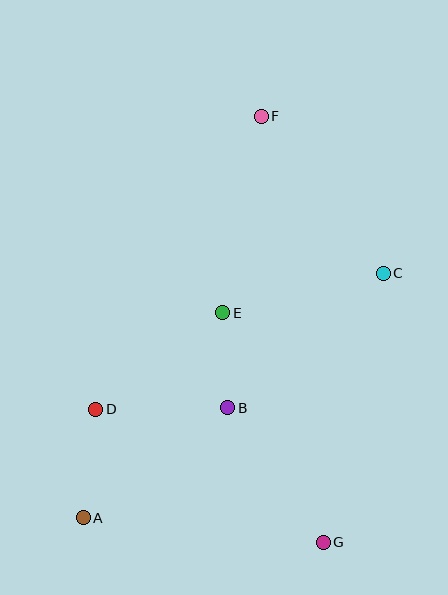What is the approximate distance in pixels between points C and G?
The distance between C and G is approximately 276 pixels.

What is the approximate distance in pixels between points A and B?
The distance between A and B is approximately 182 pixels.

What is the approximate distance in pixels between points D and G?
The distance between D and G is approximately 263 pixels.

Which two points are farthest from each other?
Points A and F are farthest from each other.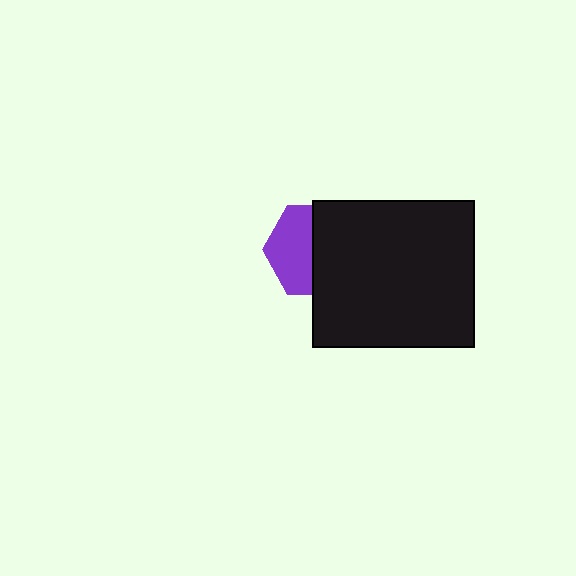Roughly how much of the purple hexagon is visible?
About half of it is visible (roughly 47%).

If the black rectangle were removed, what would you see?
You would see the complete purple hexagon.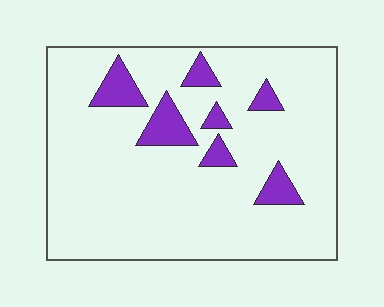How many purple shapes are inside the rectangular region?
7.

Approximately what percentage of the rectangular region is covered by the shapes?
Approximately 10%.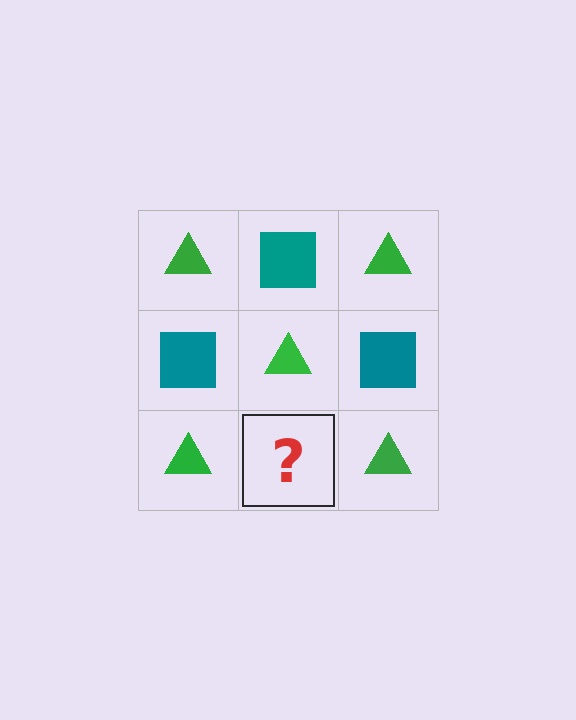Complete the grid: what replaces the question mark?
The question mark should be replaced with a teal square.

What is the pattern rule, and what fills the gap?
The rule is that it alternates green triangle and teal square in a checkerboard pattern. The gap should be filled with a teal square.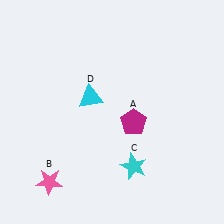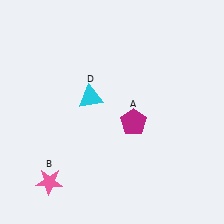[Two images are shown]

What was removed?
The cyan star (C) was removed in Image 2.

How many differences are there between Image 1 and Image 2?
There is 1 difference between the two images.